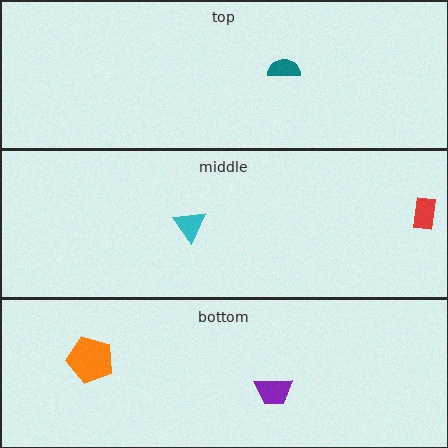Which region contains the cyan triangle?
The middle region.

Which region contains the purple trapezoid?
The bottom region.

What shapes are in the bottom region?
The purple trapezoid, the orange pentagon.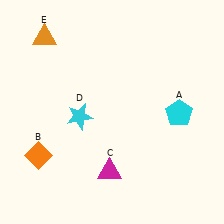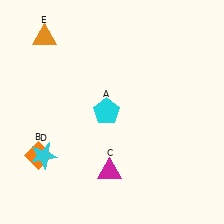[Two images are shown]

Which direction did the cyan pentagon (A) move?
The cyan pentagon (A) moved left.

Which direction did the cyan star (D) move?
The cyan star (D) moved down.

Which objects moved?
The objects that moved are: the cyan pentagon (A), the cyan star (D).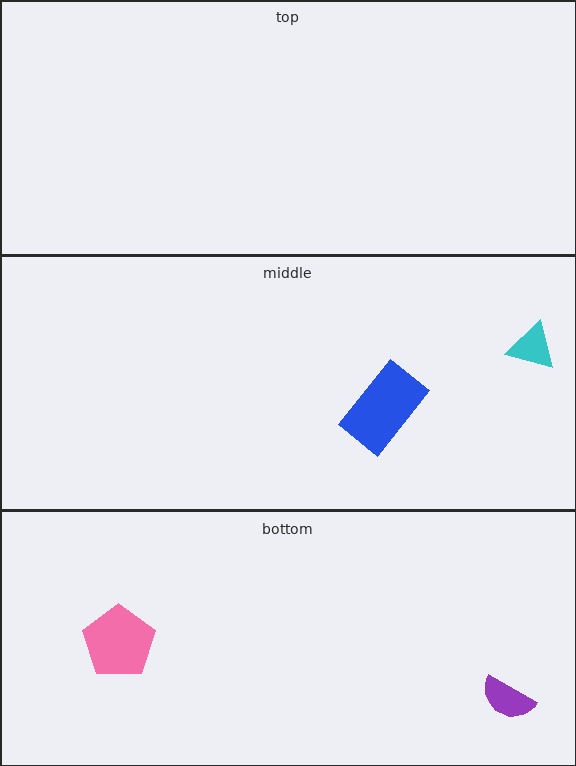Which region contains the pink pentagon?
The bottom region.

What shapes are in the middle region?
The blue rectangle, the cyan triangle.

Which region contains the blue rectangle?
The middle region.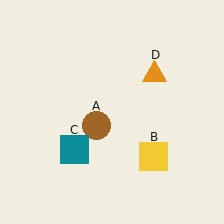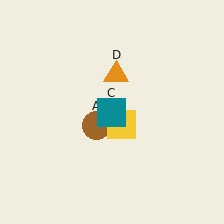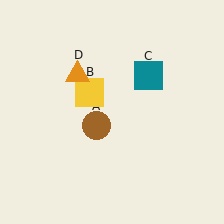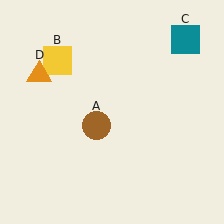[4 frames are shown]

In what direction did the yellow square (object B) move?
The yellow square (object B) moved up and to the left.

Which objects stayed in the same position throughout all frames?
Brown circle (object A) remained stationary.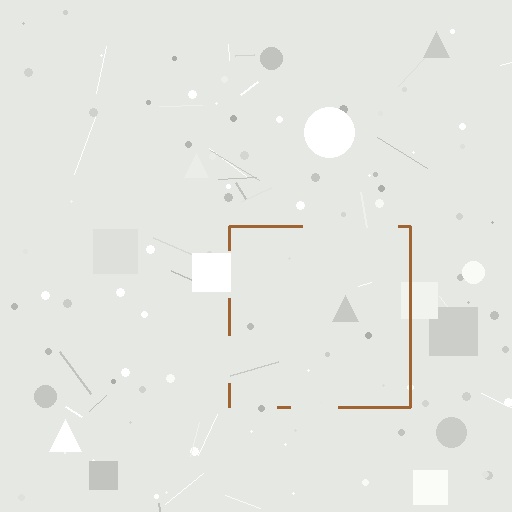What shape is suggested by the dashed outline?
The dashed outline suggests a square.